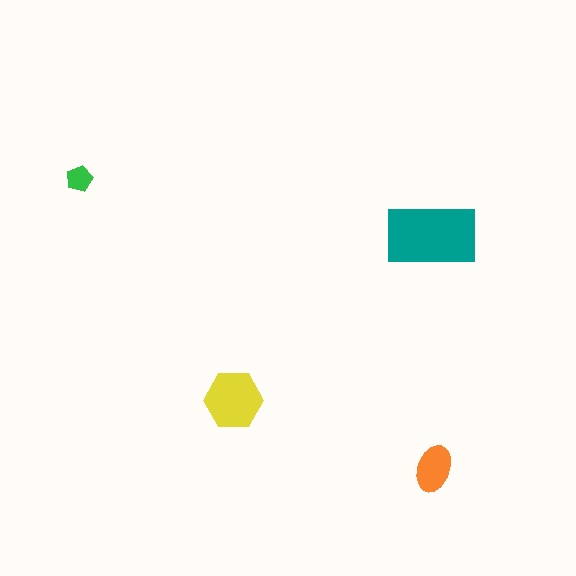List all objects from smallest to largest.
The green pentagon, the orange ellipse, the yellow hexagon, the teal rectangle.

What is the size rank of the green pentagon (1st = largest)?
4th.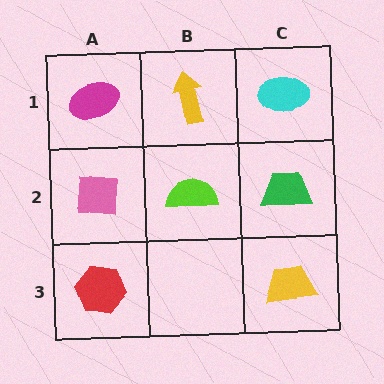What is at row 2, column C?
A green trapezoid.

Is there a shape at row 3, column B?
No, that cell is empty.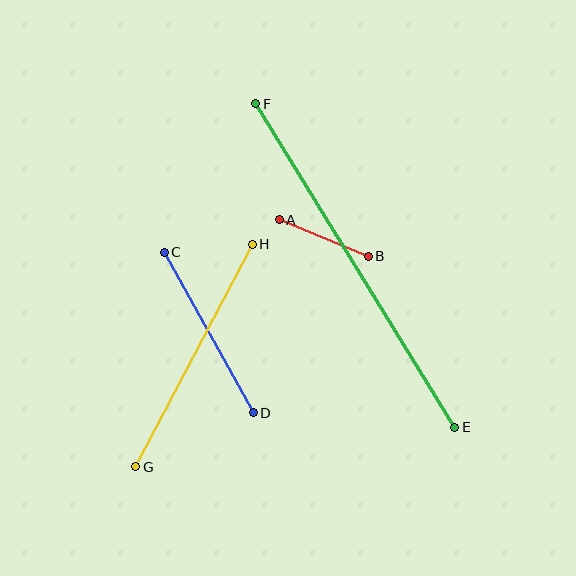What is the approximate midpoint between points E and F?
The midpoint is at approximately (355, 265) pixels.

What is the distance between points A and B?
The distance is approximately 96 pixels.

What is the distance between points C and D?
The distance is approximately 184 pixels.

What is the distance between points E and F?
The distance is approximately 379 pixels.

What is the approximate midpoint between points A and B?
The midpoint is at approximately (324, 238) pixels.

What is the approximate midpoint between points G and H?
The midpoint is at approximately (194, 355) pixels.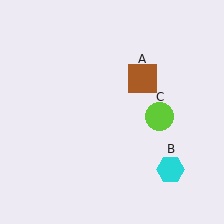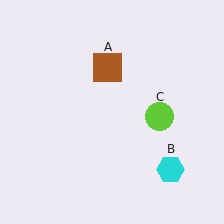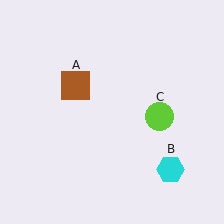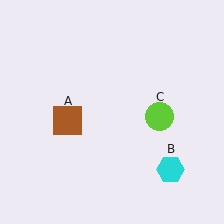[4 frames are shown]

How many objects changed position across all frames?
1 object changed position: brown square (object A).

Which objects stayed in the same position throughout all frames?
Cyan hexagon (object B) and lime circle (object C) remained stationary.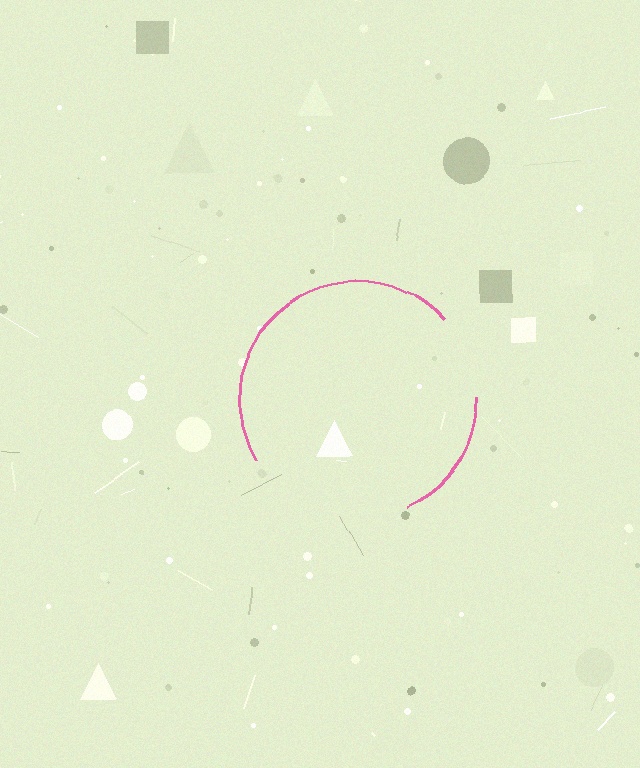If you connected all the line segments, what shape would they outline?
They would outline a circle.